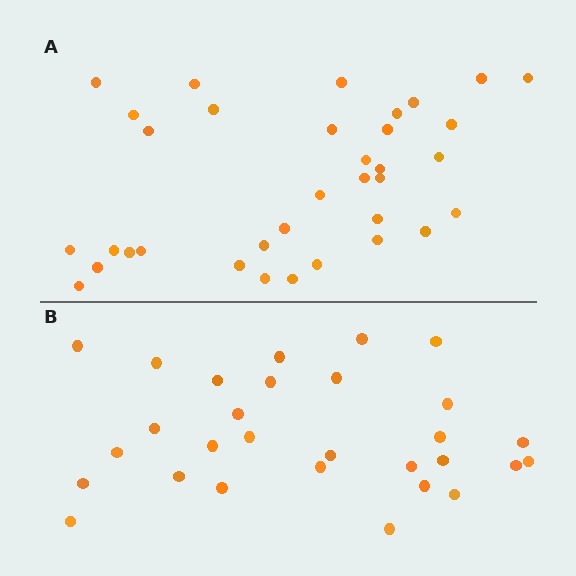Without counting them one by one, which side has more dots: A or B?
Region A (the top region) has more dots.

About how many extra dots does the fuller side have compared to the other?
Region A has about 6 more dots than region B.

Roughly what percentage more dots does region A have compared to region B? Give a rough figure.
About 20% more.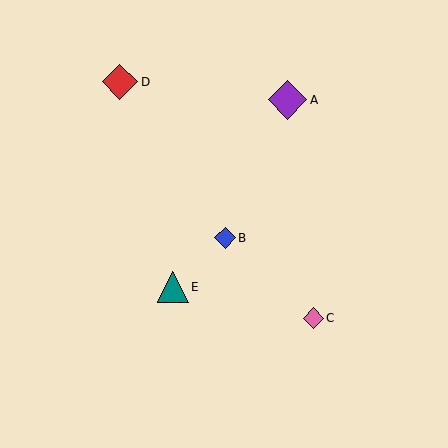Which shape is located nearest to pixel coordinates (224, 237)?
The blue diamond (labeled B) at (225, 238) is nearest to that location.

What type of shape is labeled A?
Shape A is a purple diamond.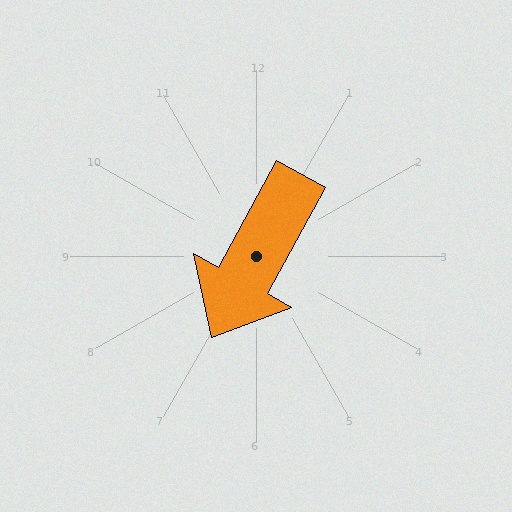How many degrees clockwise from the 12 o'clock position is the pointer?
Approximately 209 degrees.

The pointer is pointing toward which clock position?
Roughly 7 o'clock.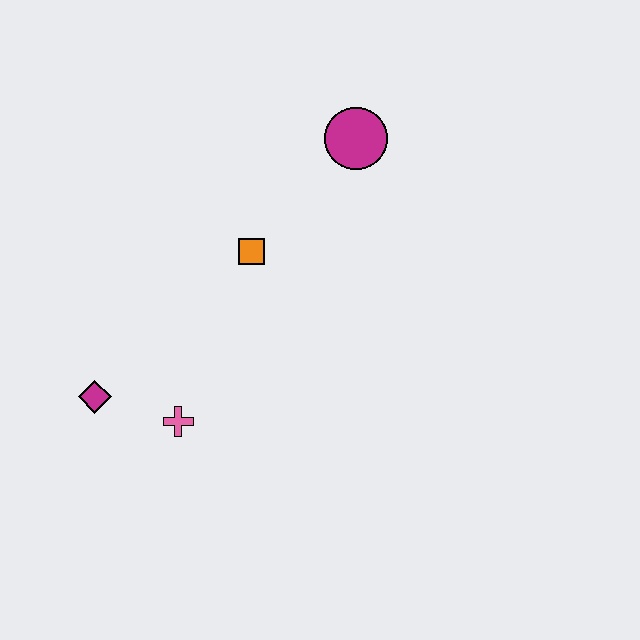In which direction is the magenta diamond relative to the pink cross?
The magenta diamond is to the left of the pink cross.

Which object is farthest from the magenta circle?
The magenta diamond is farthest from the magenta circle.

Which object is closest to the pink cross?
The magenta diamond is closest to the pink cross.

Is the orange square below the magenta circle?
Yes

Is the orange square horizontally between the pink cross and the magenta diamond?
No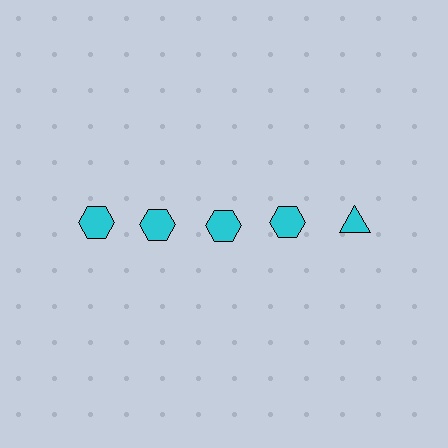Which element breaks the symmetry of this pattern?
The cyan triangle in the top row, rightmost column breaks the symmetry. All other shapes are cyan hexagons.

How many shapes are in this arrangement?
There are 5 shapes arranged in a grid pattern.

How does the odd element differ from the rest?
It has a different shape: triangle instead of hexagon.